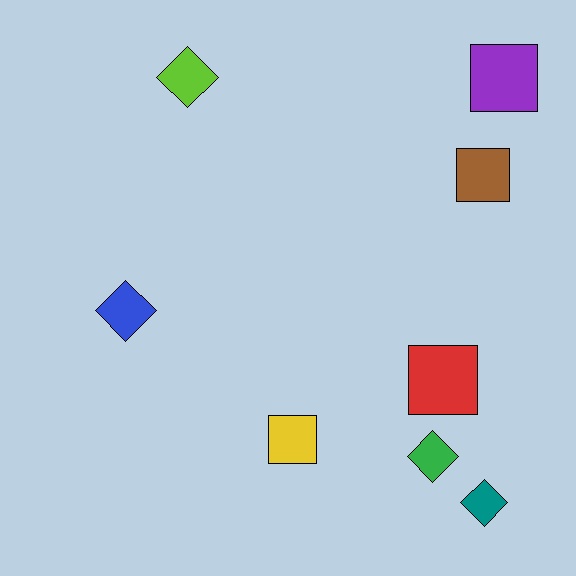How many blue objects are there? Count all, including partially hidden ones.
There is 1 blue object.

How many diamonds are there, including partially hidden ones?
There are 4 diamonds.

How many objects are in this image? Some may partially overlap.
There are 8 objects.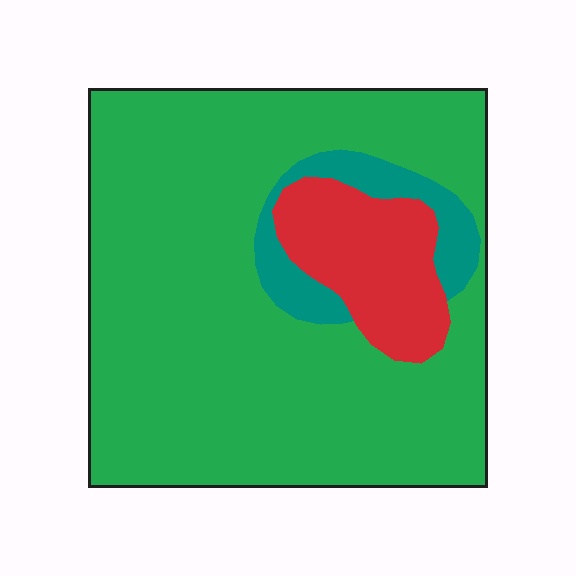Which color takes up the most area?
Green, at roughly 80%.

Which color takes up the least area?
Teal, at roughly 10%.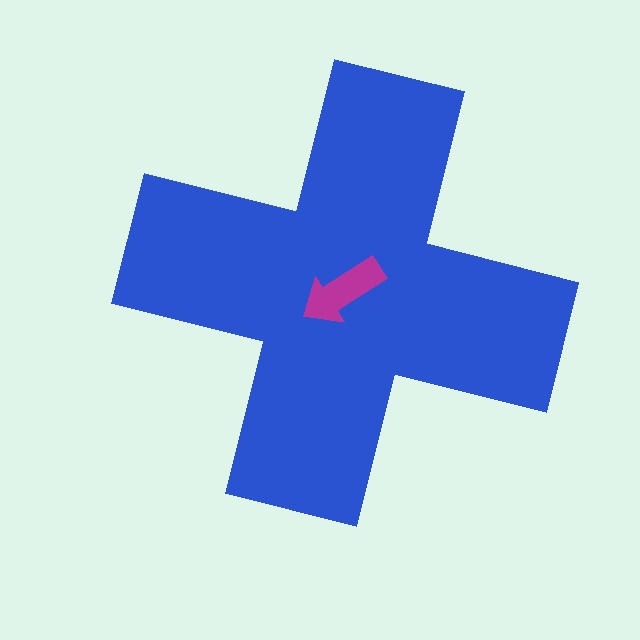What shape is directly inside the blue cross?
The magenta arrow.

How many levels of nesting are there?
2.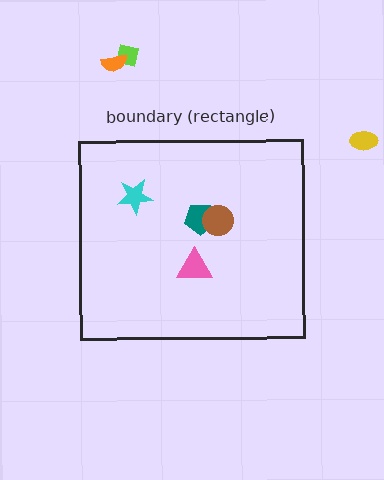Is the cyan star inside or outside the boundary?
Inside.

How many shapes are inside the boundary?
4 inside, 3 outside.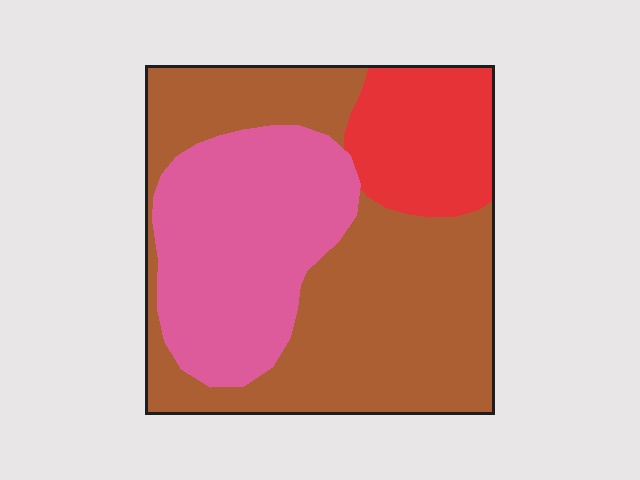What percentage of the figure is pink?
Pink takes up about one third (1/3) of the figure.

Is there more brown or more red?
Brown.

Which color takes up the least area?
Red, at roughly 15%.